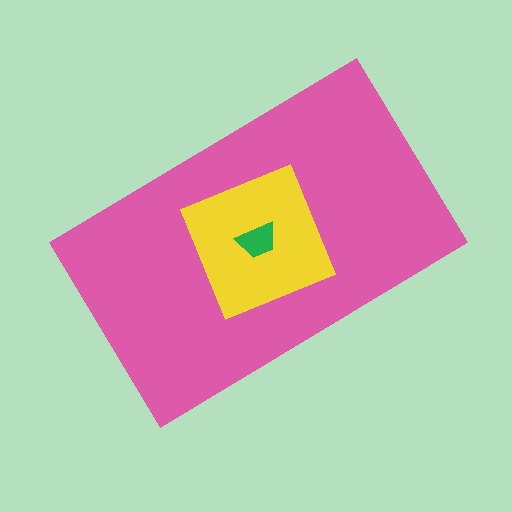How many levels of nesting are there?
3.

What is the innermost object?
The green trapezoid.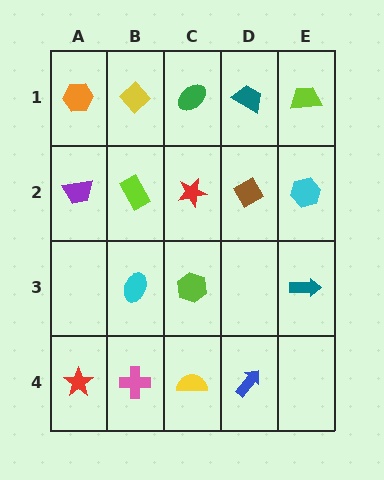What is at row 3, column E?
A teal arrow.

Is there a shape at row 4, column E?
No, that cell is empty.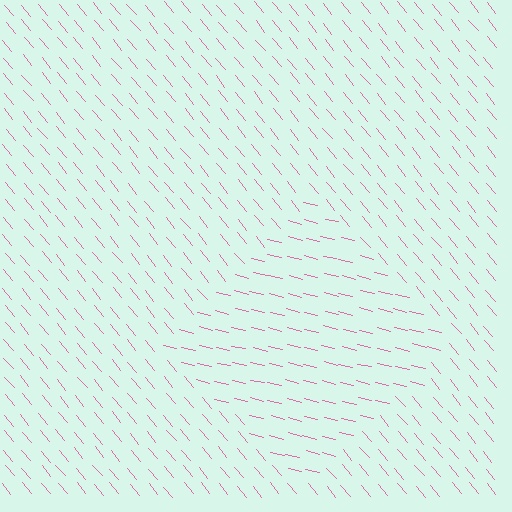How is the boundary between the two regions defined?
The boundary is defined purely by a change in line orientation (approximately 37 degrees difference). All lines are the same color and thickness.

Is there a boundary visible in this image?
Yes, there is a texture boundary formed by a change in line orientation.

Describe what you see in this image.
The image is filled with small pink line segments. A diamond region in the image has lines oriented differently from the surrounding lines, creating a visible texture boundary.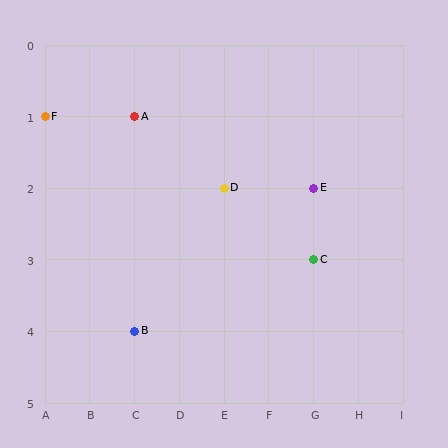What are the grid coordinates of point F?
Point F is at grid coordinates (A, 1).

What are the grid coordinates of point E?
Point E is at grid coordinates (G, 2).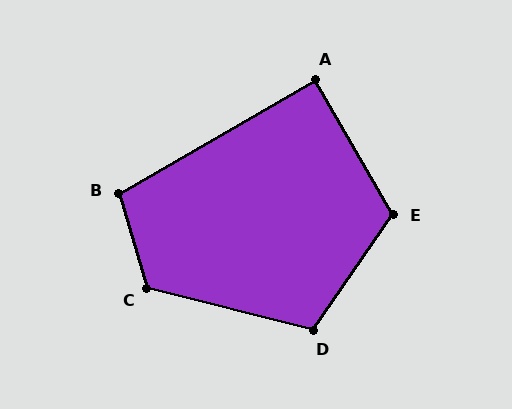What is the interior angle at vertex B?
Approximately 104 degrees (obtuse).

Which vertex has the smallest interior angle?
A, at approximately 90 degrees.